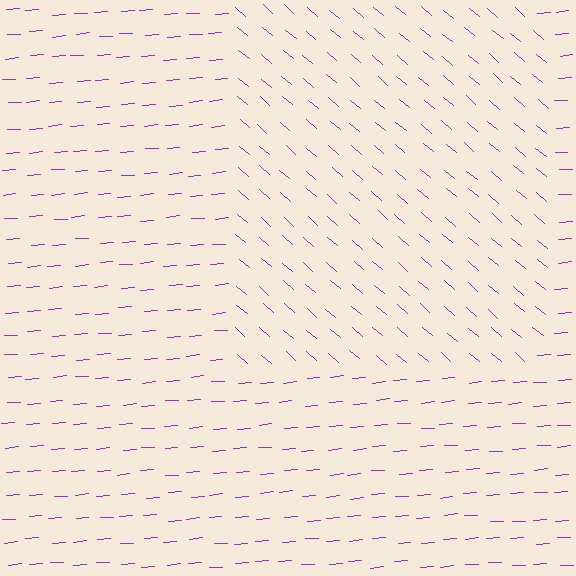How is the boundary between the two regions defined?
The boundary is defined purely by a change in line orientation (approximately 45 degrees difference). All lines are the same color and thickness.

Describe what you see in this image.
The image is filled with small purple line segments. A rectangle region in the image has lines oriented differently from the surrounding lines, creating a visible texture boundary.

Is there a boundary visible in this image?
Yes, there is a texture boundary formed by a change in line orientation.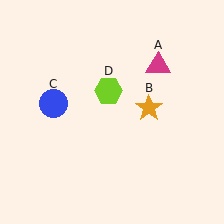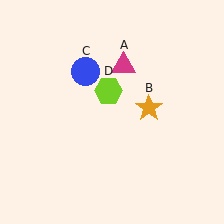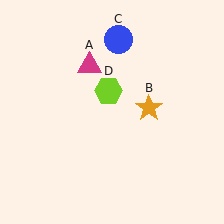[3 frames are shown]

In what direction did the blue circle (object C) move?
The blue circle (object C) moved up and to the right.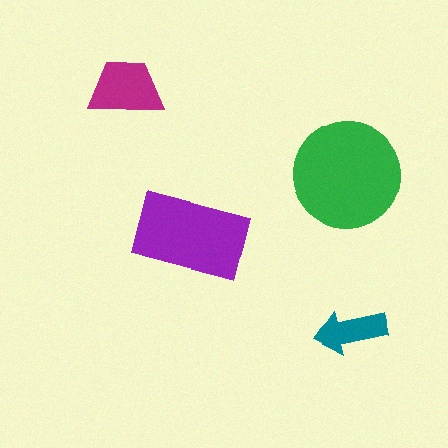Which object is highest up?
The magenta trapezoid is topmost.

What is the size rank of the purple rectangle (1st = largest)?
2nd.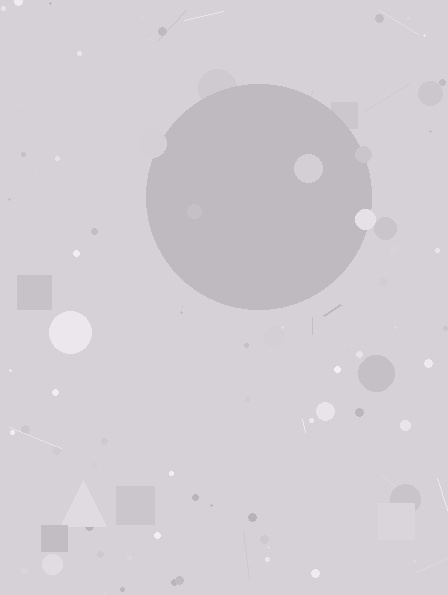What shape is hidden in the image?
A circle is hidden in the image.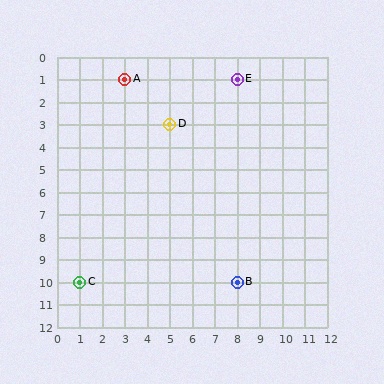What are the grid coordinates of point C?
Point C is at grid coordinates (1, 10).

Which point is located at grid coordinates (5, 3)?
Point D is at (5, 3).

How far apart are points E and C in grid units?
Points E and C are 7 columns and 9 rows apart (about 11.4 grid units diagonally).